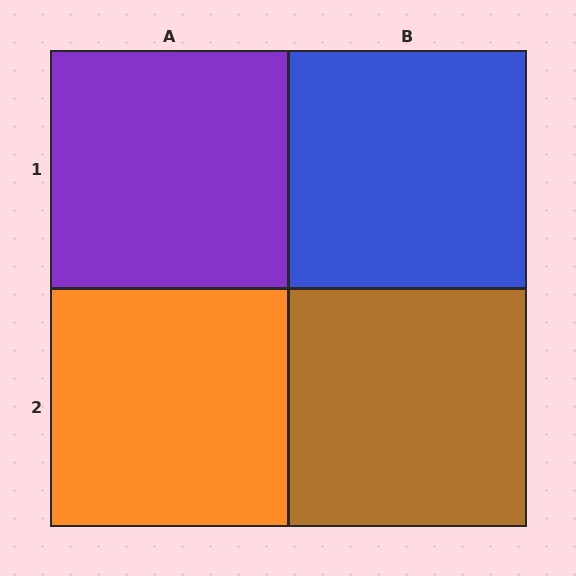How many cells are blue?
1 cell is blue.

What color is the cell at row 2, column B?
Brown.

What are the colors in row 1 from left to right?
Purple, blue.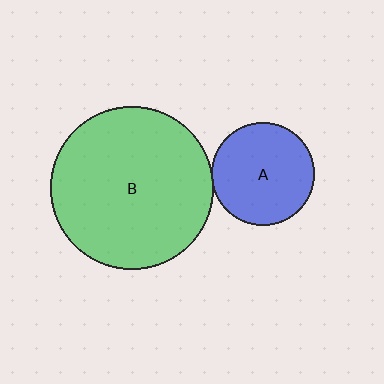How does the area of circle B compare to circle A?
Approximately 2.5 times.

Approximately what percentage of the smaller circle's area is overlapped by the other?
Approximately 5%.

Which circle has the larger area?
Circle B (green).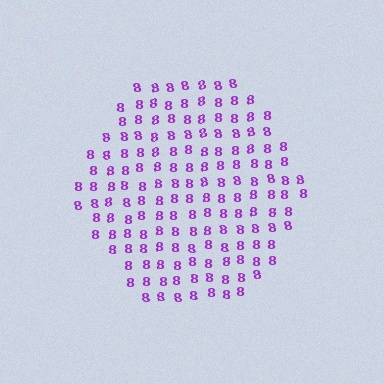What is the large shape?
The large shape is a hexagon.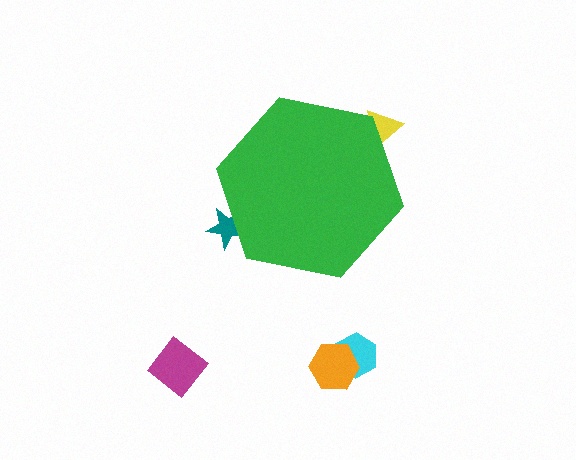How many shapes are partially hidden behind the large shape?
2 shapes are partially hidden.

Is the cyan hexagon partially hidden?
No, the cyan hexagon is fully visible.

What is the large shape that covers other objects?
A green hexagon.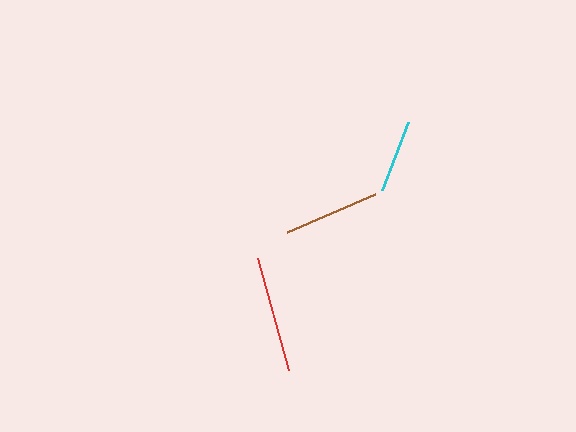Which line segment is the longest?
The red line is the longest at approximately 116 pixels.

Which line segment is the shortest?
The cyan line is the shortest at approximately 73 pixels.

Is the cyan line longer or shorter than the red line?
The red line is longer than the cyan line.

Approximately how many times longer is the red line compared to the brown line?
The red line is approximately 1.2 times the length of the brown line.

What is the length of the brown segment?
The brown segment is approximately 96 pixels long.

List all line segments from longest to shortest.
From longest to shortest: red, brown, cyan.